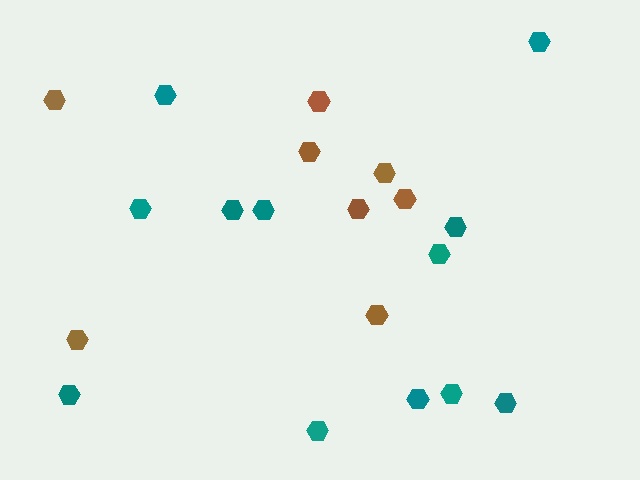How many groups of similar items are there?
There are 2 groups: one group of brown hexagons (8) and one group of teal hexagons (12).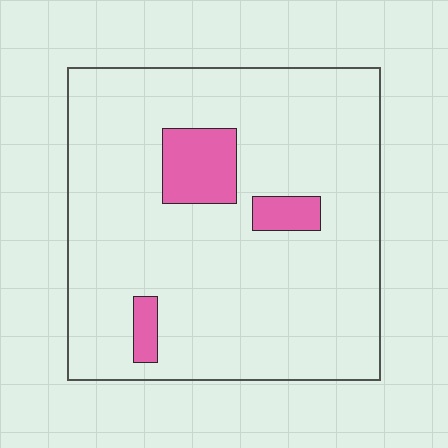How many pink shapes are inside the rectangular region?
3.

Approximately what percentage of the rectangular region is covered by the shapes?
Approximately 10%.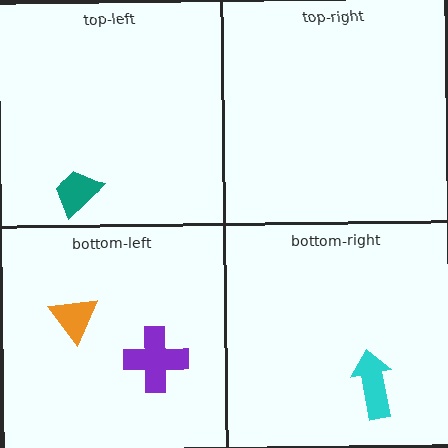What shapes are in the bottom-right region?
The cyan arrow.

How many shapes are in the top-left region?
1.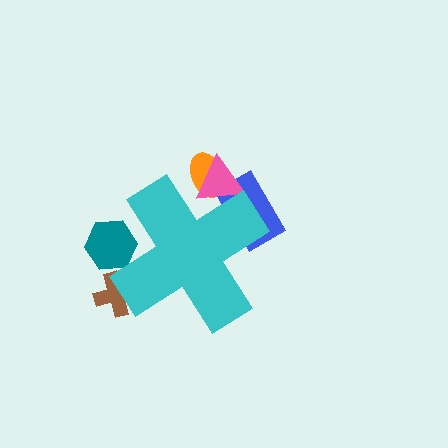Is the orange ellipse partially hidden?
Yes, the orange ellipse is partially hidden behind the cyan cross.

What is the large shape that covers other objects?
A cyan cross.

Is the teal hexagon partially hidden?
Yes, the teal hexagon is partially hidden behind the cyan cross.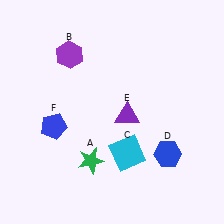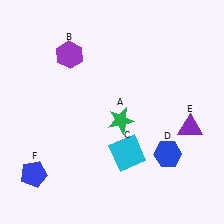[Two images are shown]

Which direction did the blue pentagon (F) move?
The blue pentagon (F) moved down.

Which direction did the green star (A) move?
The green star (A) moved up.